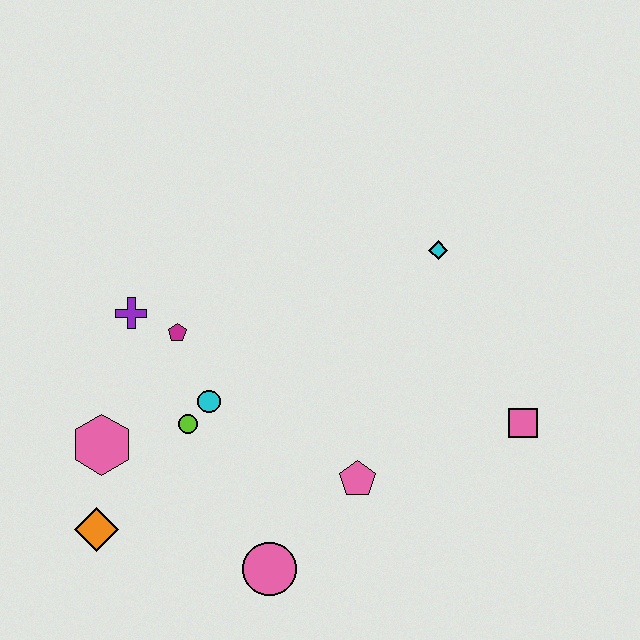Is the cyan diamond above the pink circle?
Yes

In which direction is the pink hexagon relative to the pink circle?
The pink hexagon is to the left of the pink circle.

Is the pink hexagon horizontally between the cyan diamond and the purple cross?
No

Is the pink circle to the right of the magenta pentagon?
Yes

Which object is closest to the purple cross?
The magenta pentagon is closest to the purple cross.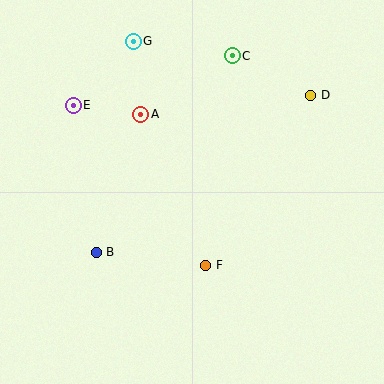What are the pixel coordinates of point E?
Point E is at (73, 105).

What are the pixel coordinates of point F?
Point F is at (206, 265).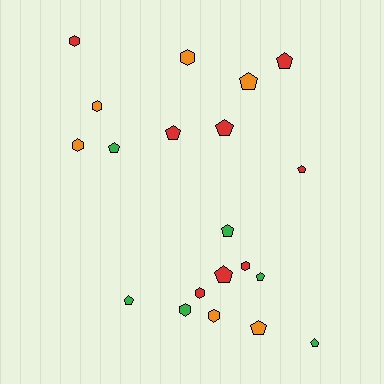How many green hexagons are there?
There is 1 green hexagon.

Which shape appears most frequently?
Pentagon, with 12 objects.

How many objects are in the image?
There are 20 objects.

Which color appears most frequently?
Red, with 8 objects.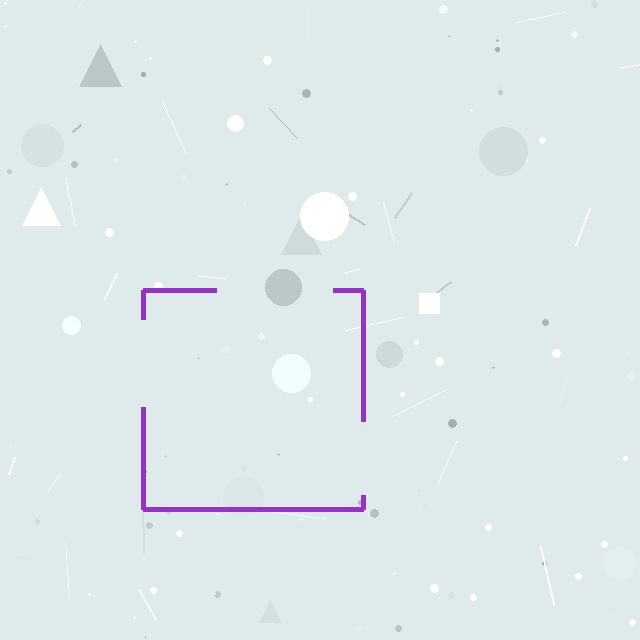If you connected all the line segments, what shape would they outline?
They would outline a square.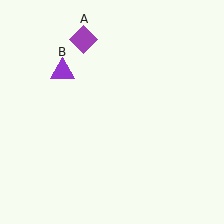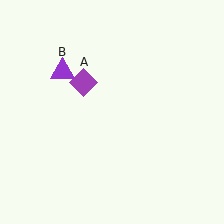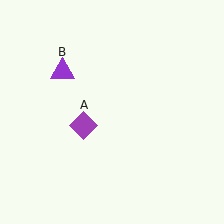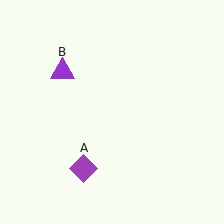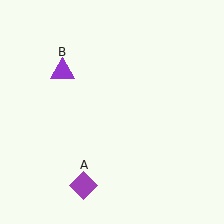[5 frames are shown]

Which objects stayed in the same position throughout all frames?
Purple triangle (object B) remained stationary.